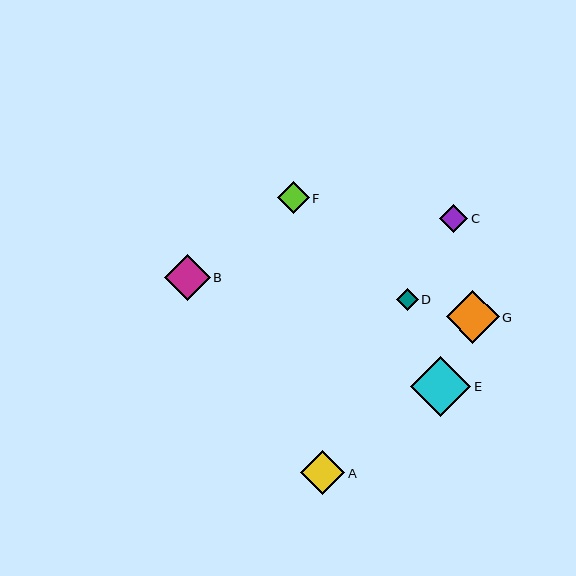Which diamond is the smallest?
Diamond D is the smallest with a size of approximately 22 pixels.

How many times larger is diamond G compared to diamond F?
Diamond G is approximately 1.7 times the size of diamond F.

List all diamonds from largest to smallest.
From largest to smallest: E, G, B, A, F, C, D.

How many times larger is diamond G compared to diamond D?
Diamond G is approximately 2.4 times the size of diamond D.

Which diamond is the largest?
Diamond E is the largest with a size of approximately 60 pixels.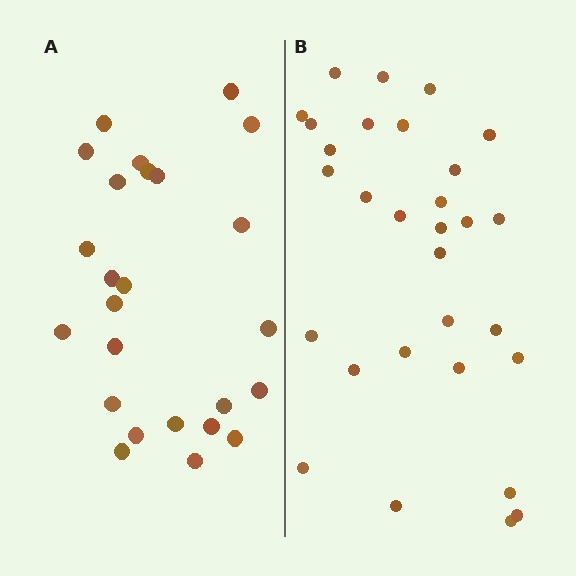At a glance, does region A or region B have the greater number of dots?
Region B (the right region) has more dots.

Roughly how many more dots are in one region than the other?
Region B has about 5 more dots than region A.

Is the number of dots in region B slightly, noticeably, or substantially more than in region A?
Region B has only slightly more — the two regions are fairly close. The ratio is roughly 1.2 to 1.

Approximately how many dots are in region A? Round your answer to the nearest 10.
About 20 dots. (The exact count is 25, which rounds to 20.)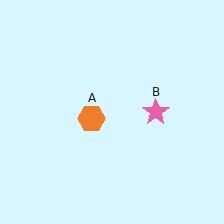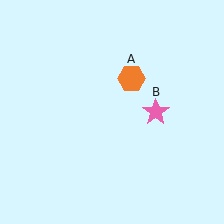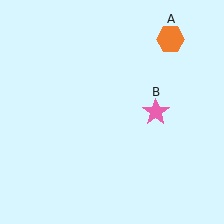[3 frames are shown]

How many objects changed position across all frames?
1 object changed position: orange hexagon (object A).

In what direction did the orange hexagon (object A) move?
The orange hexagon (object A) moved up and to the right.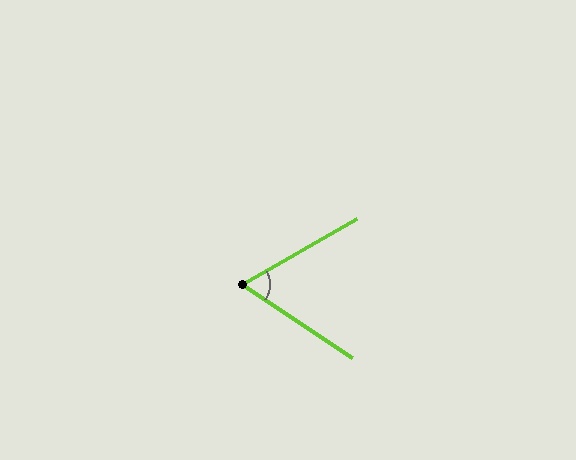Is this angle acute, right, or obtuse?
It is acute.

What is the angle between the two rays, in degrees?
Approximately 64 degrees.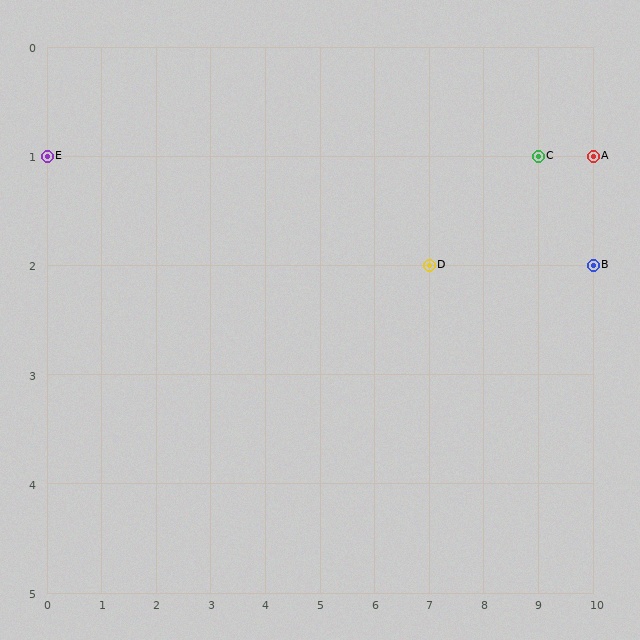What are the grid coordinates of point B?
Point B is at grid coordinates (10, 2).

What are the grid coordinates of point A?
Point A is at grid coordinates (10, 1).